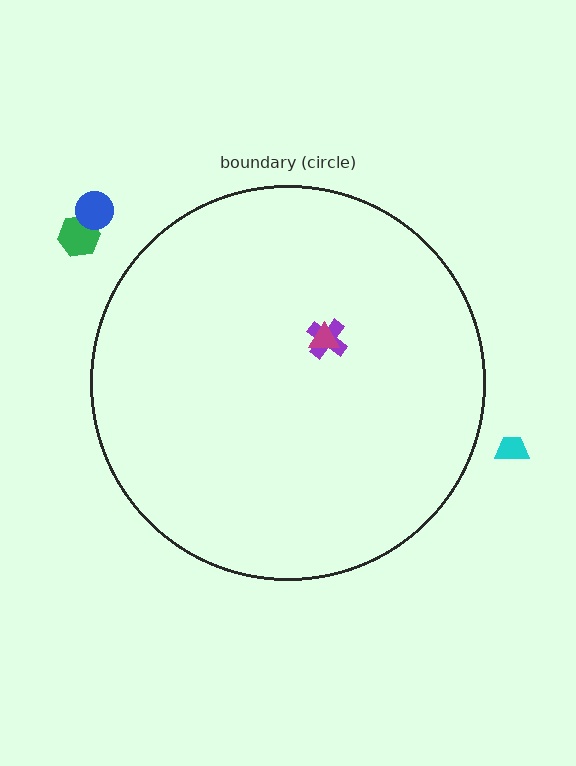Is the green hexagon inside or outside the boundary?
Outside.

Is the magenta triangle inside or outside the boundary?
Inside.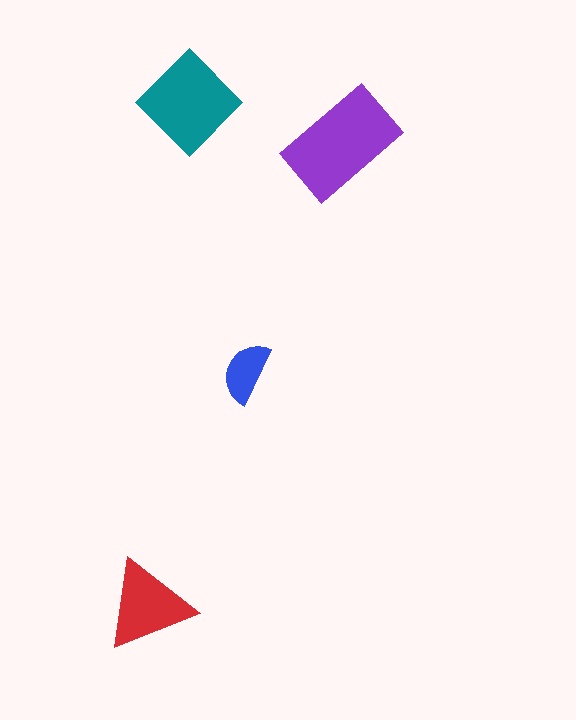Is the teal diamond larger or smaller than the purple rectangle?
Smaller.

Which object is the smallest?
The blue semicircle.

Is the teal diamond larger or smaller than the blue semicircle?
Larger.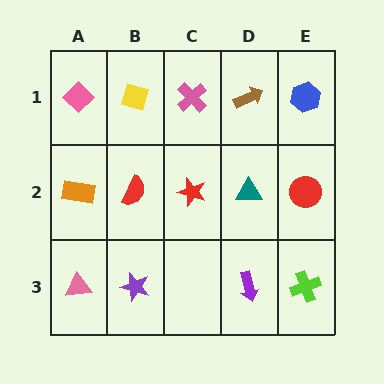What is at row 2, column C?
A red star.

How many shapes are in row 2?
5 shapes.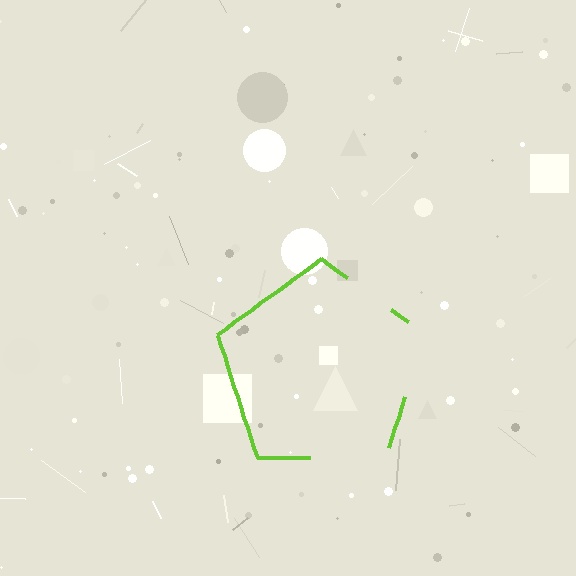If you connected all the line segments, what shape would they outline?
They would outline a pentagon.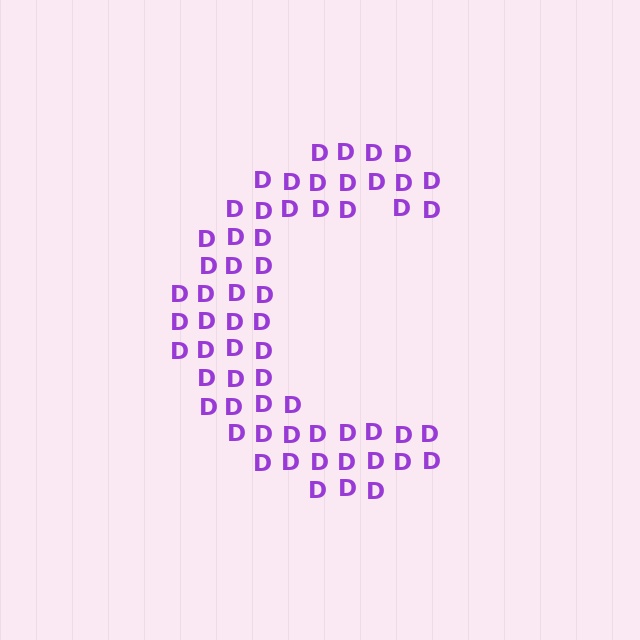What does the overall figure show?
The overall figure shows the letter C.